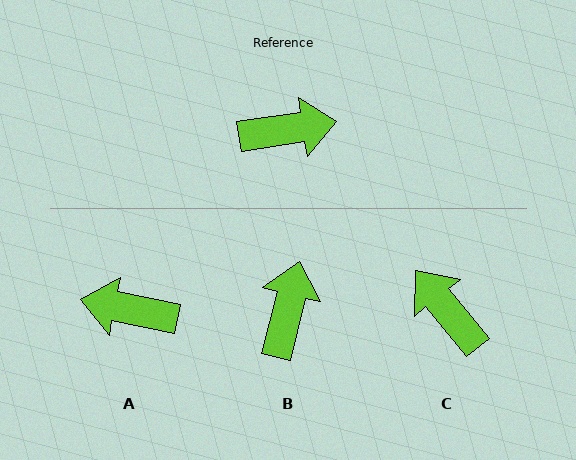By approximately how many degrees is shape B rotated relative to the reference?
Approximately 68 degrees counter-clockwise.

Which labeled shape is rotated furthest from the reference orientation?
A, about 160 degrees away.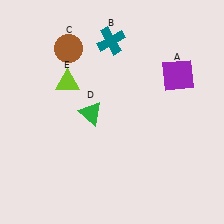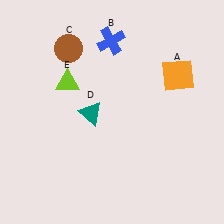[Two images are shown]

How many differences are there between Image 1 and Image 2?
There are 3 differences between the two images.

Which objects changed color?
A changed from purple to orange. B changed from teal to blue. D changed from green to teal.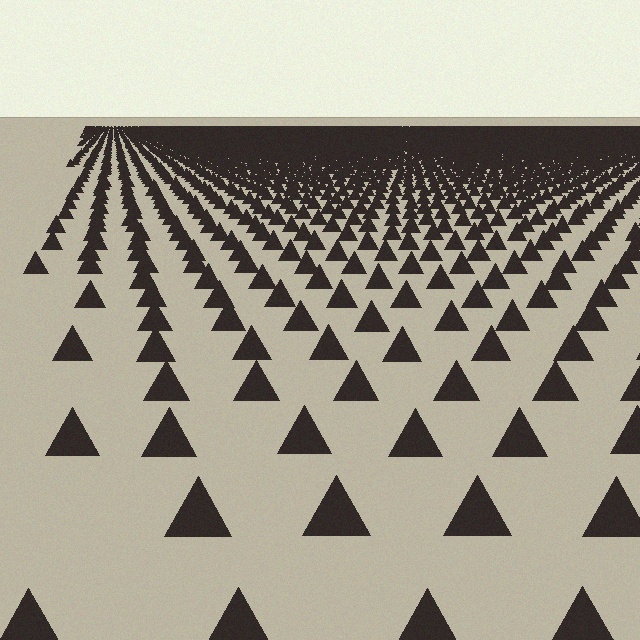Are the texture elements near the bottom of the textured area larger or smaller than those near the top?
Larger. Near the bottom, elements are closer to the viewer and appear at a bigger on-screen size.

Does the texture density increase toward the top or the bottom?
Density increases toward the top.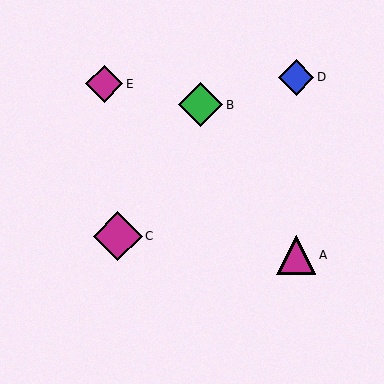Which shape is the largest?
The magenta diamond (labeled C) is the largest.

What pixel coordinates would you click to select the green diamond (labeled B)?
Click at (201, 105) to select the green diamond B.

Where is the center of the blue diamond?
The center of the blue diamond is at (296, 77).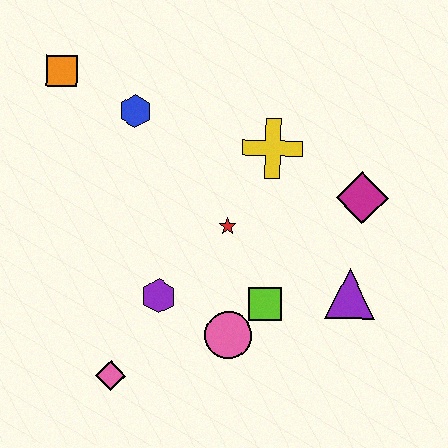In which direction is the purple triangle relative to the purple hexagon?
The purple triangle is to the right of the purple hexagon.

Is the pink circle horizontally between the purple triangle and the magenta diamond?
No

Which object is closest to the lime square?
The pink circle is closest to the lime square.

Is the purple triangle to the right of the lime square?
Yes